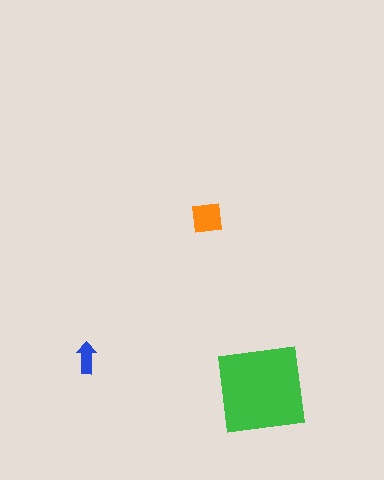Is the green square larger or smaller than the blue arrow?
Larger.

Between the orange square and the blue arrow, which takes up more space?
The orange square.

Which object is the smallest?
The blue arrow.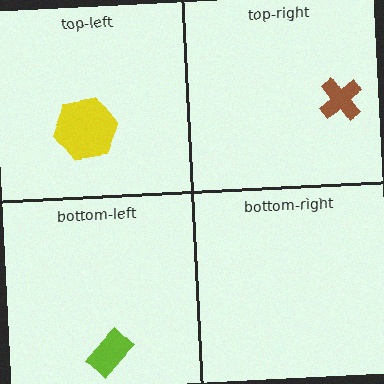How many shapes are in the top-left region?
1.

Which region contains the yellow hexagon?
The top-left region.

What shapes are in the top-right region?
The brown cross.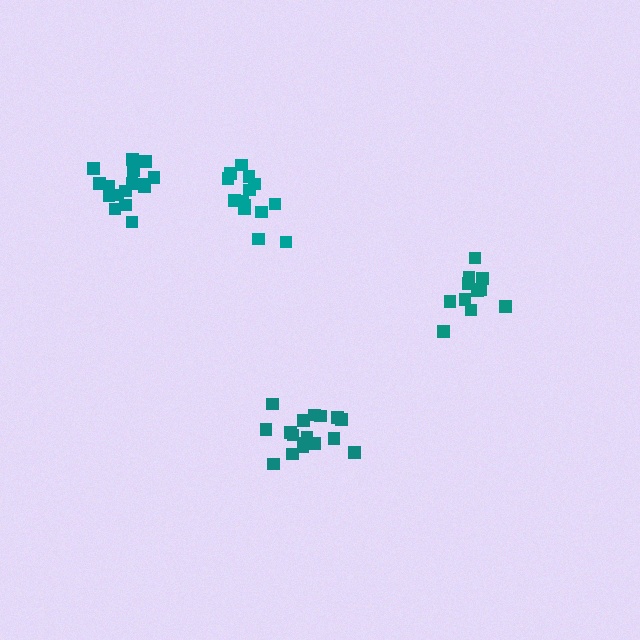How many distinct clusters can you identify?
There are 4 distinct clusters.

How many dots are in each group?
Group 1: 14 dots, Group 2: 17 dots, Group 3: 16 dots, Group 4: 11 dots (58 total).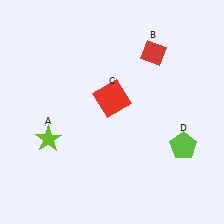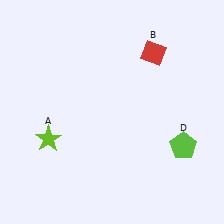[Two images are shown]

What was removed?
The red square (C) was removed in Image 2.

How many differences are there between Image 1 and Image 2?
There is 1 difference between the two images.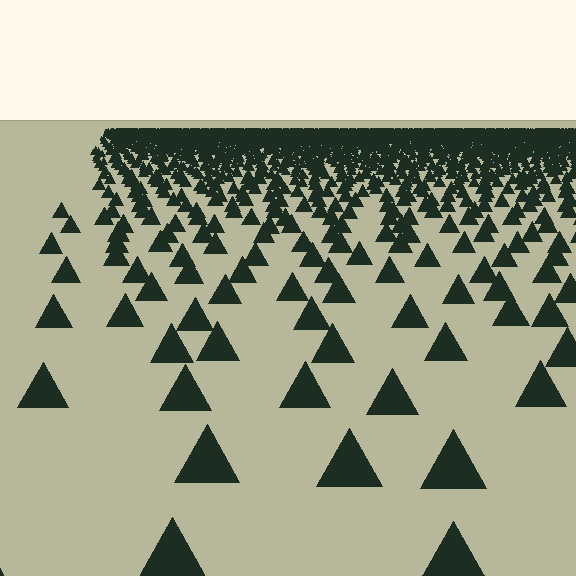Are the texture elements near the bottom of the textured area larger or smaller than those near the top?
Larger. Near the bottom, elements are closer to the viewer and appear at a bigger on-screen size.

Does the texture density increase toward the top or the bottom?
Density increases toward the top.